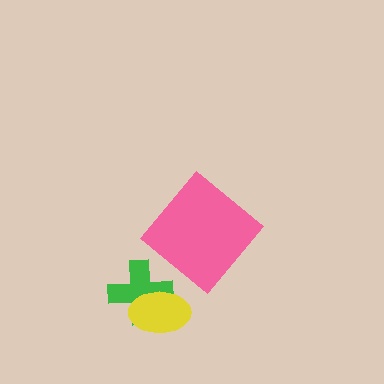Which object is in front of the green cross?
The yellow ellipse is in front of the green cross.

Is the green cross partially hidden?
Yes, it is partially covered by another shape.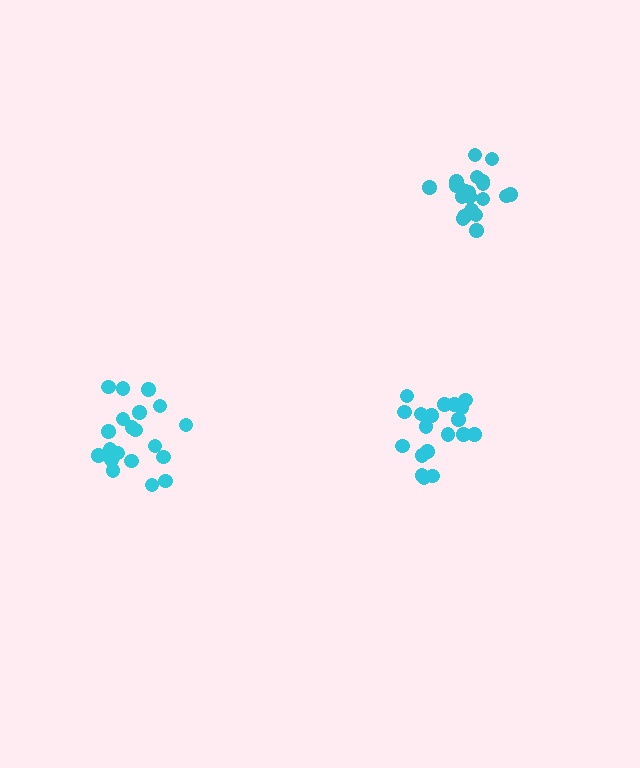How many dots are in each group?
Group 1: 19 dots, Group 2: 20 dots, Group 3: 21 dots (60 total).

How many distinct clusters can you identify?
There are 3 distinct clusters.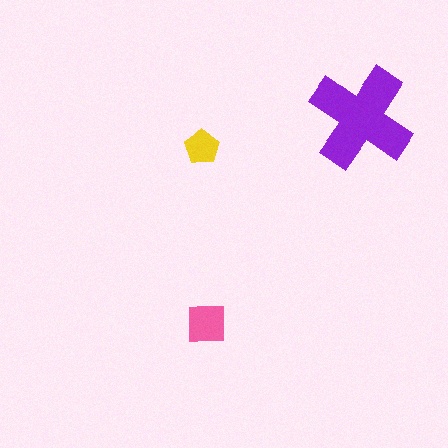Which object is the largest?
The purple cross.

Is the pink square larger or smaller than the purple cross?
Smaller.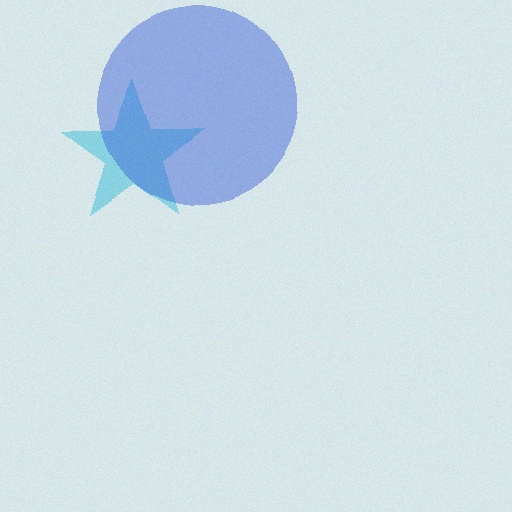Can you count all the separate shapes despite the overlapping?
Yes, there are 2 separate shapes.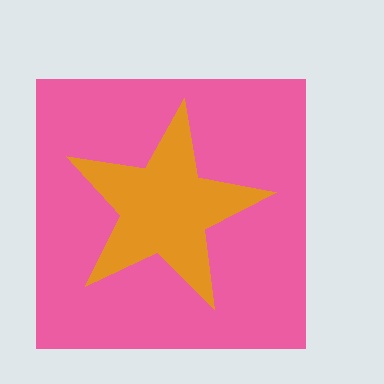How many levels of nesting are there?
2.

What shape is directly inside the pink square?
The orange star.